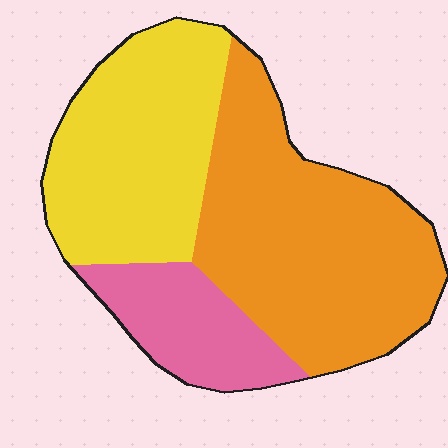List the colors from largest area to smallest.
From largest to smallest: orange, yellow, pink.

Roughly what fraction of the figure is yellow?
Yellow takes up between a third and a half of the figure.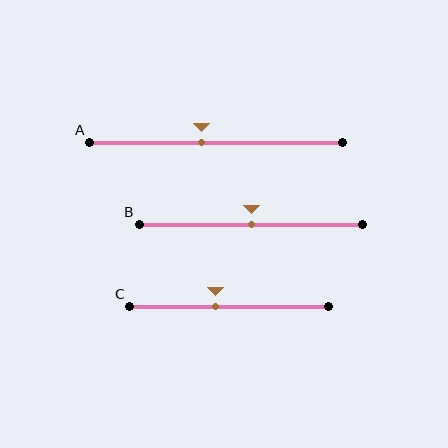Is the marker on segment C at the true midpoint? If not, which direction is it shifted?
No, the marker on segment C is shifted to the left by about 7% of the segment length.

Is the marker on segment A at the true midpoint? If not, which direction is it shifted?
No, the marker on segment A is shifted to the left by about 6% of the segment length.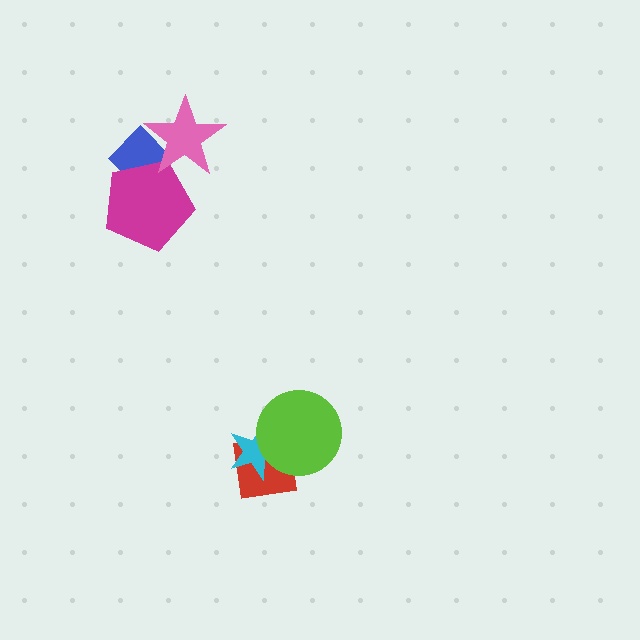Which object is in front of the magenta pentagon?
The pink star is in front of the magenta pentagon.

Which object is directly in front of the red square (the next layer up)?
The cyan star is directly in front of the red square.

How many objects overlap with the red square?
2 objects overlap with the red square.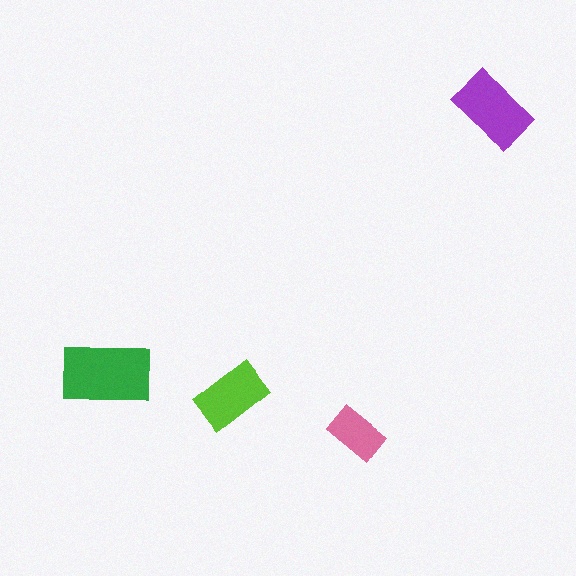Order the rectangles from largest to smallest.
the green one, the purple one, the lime one, the pink one.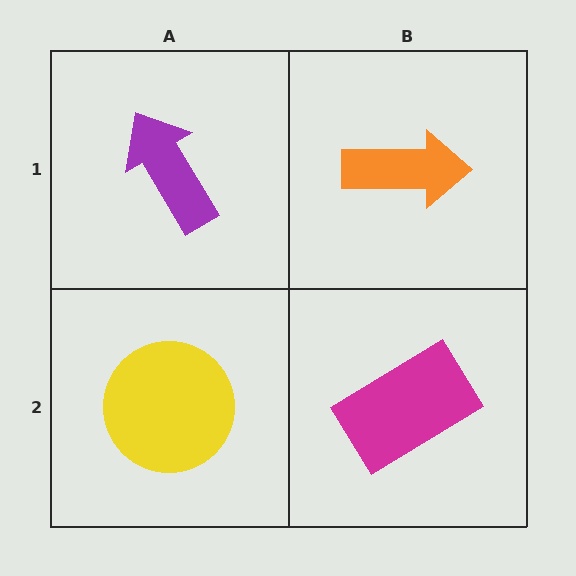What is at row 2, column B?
A magenta rectangle.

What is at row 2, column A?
A yellow circle.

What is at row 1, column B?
An orange arrow.